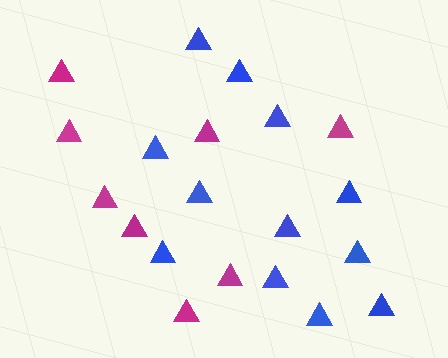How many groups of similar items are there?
There are 2 groups: one group of blue triangles (12) and one group of magenta triangles (8).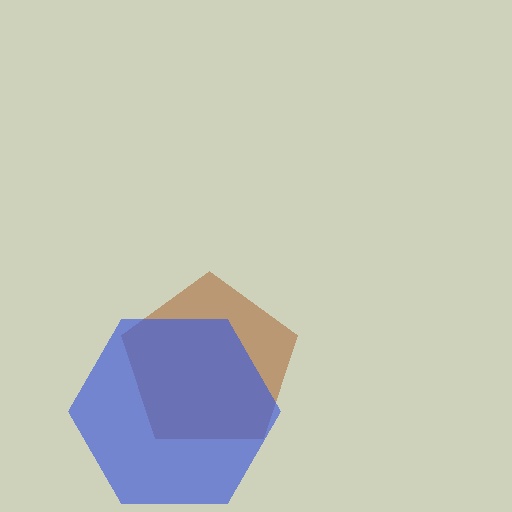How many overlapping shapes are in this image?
There are 2 overlapping shapes in the image.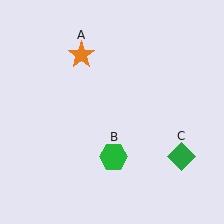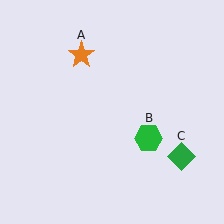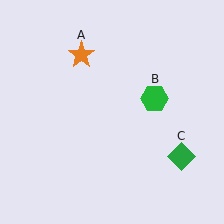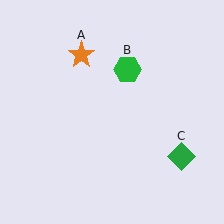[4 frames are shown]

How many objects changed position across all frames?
1 object changed position: green hexagon (object B).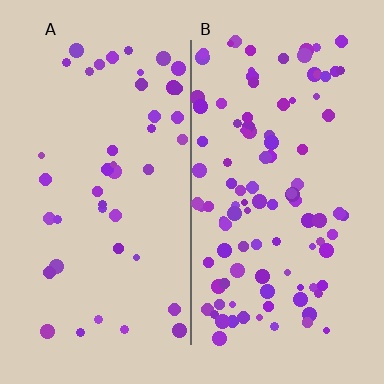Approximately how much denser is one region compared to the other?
Approximately 2.4× — region B over region A.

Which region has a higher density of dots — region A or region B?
B (the right).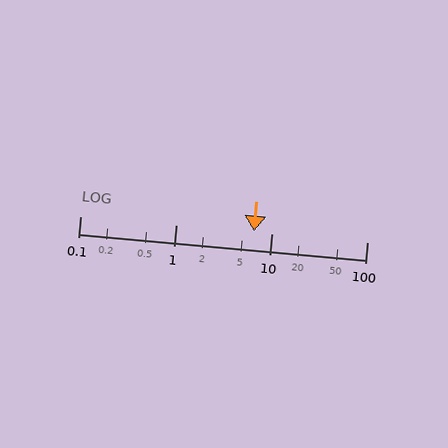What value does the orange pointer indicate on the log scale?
The pointer indicates approximately 6.5.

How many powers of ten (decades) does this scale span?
The scale spans 3 decades, from 0.1 to 100.